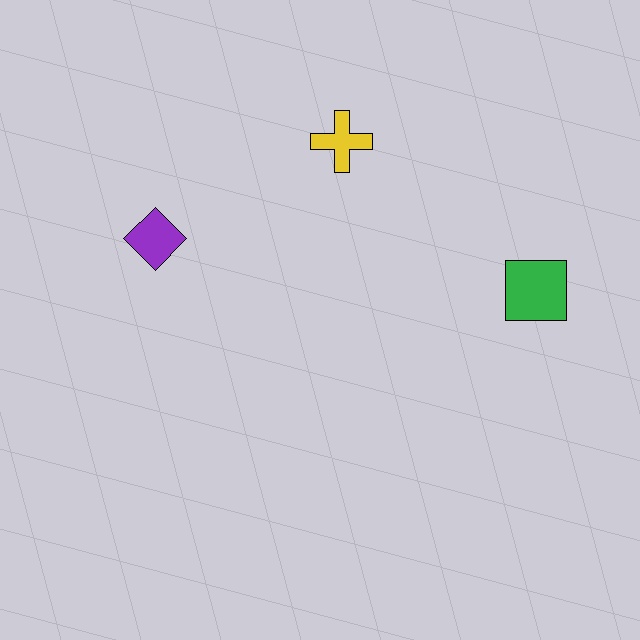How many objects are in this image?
There are 3 objects.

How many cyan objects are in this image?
There are no cyan objects.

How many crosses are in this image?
There is 1 cross.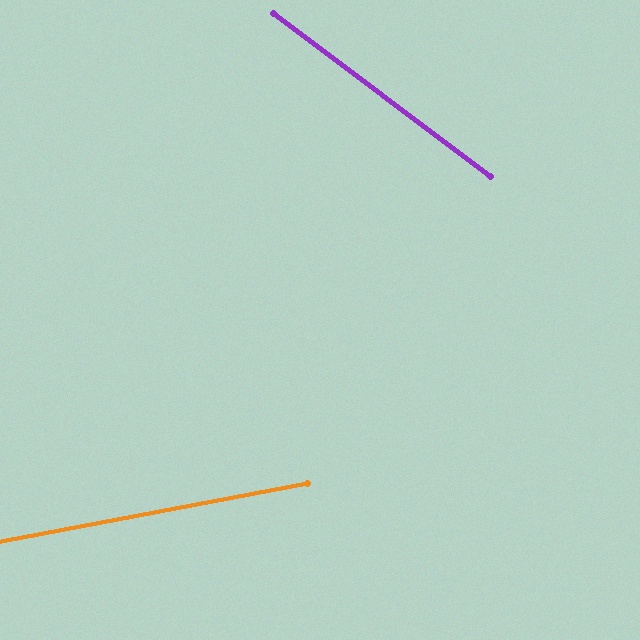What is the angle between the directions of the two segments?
Approximately 48 degrees.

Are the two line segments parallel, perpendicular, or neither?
Neither parallel nor perpendicular — they differ by about 48°.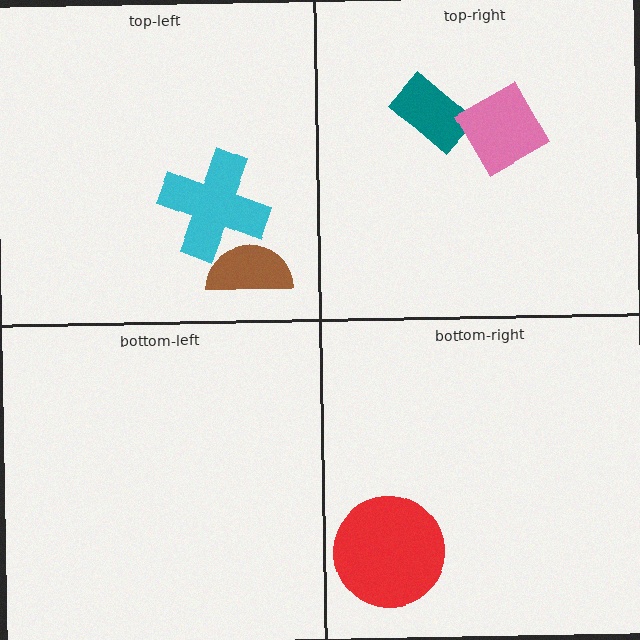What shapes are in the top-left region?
The brown semicircle, the cyan cross.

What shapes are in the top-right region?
The teal rectangle, the pink square.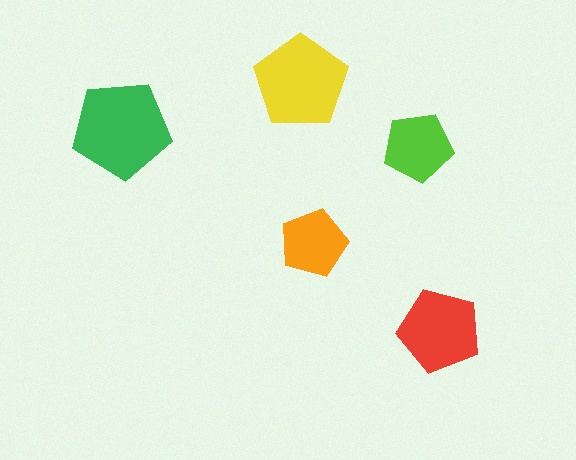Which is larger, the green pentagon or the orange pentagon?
The green one.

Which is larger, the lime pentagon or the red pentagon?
The red one.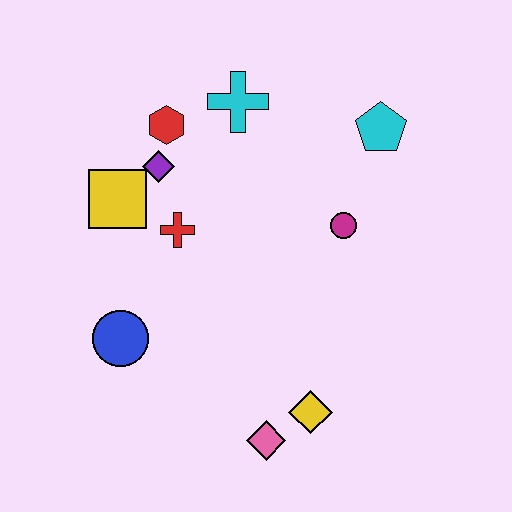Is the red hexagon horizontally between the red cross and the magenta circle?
No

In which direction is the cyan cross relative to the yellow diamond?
The cyan cross is above the yellow diamond.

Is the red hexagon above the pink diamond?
Yes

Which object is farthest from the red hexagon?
The pink diamond is farthest from the red hexagon.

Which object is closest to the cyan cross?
The red hexagon is closest to the cyan cross.